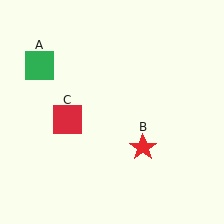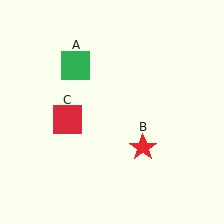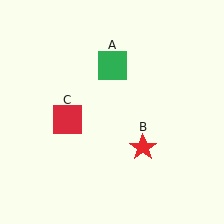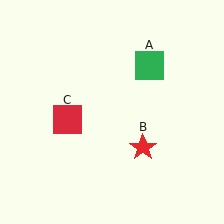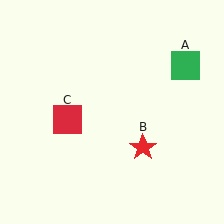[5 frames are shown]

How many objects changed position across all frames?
1 object changed position: green square (object A).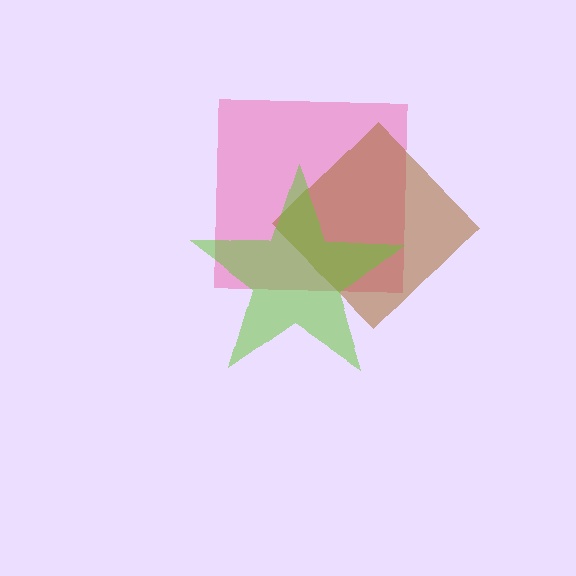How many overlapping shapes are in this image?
There are 3 overlapping shapes in the image.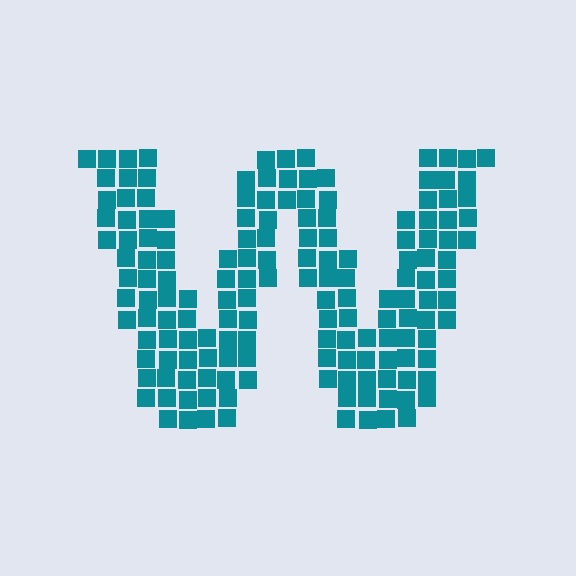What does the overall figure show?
The overall figure shows the letter W.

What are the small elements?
The small elements are squares.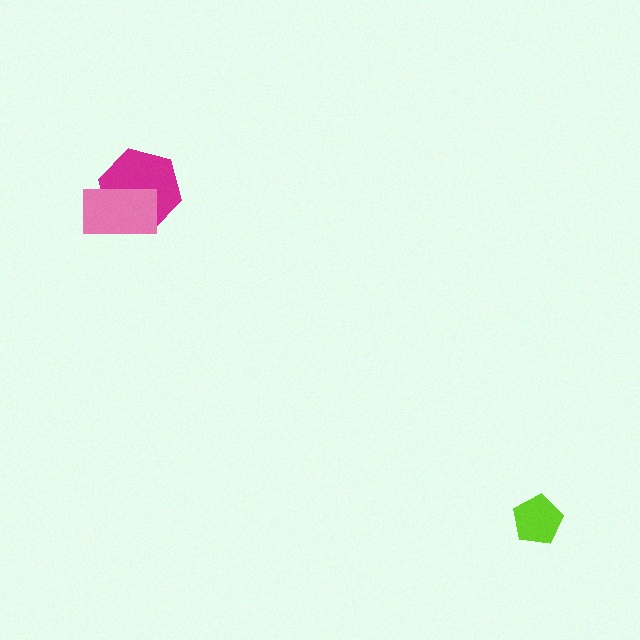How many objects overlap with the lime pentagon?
0 objects overlap with the lime pentagon.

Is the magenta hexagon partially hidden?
Yes, it is partially covered by another shape.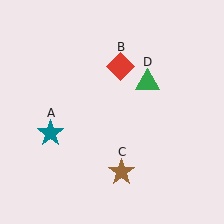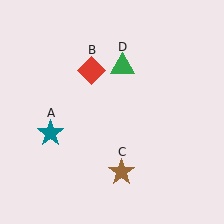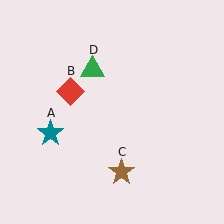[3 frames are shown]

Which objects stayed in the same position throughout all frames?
Teal star (object A) and brown star (object C) remained stationary.